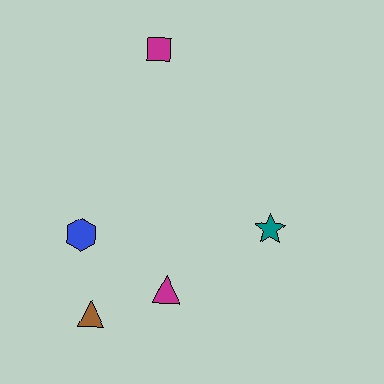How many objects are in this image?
There are 5 objects.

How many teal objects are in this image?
There is 1 teal object.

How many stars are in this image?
There is 1 star.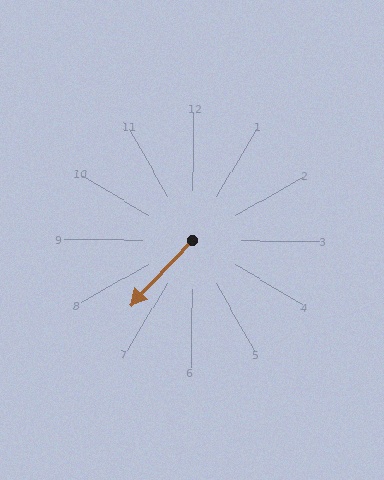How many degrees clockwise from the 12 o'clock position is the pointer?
Approximately 223 degrees.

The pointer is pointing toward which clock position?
Roughly 7 o'clock.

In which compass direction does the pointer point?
Southwest.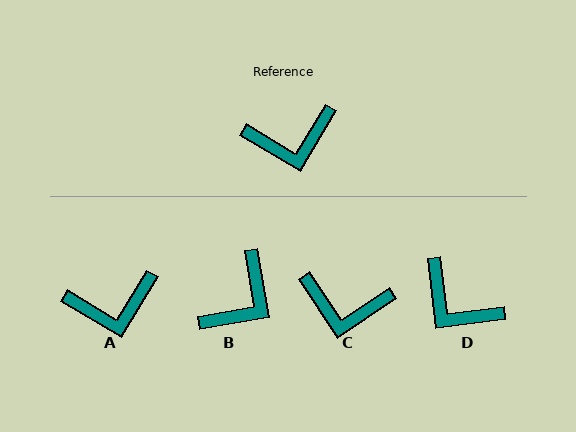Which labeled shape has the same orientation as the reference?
A.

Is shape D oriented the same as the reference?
No, it is off by about 52 degrees.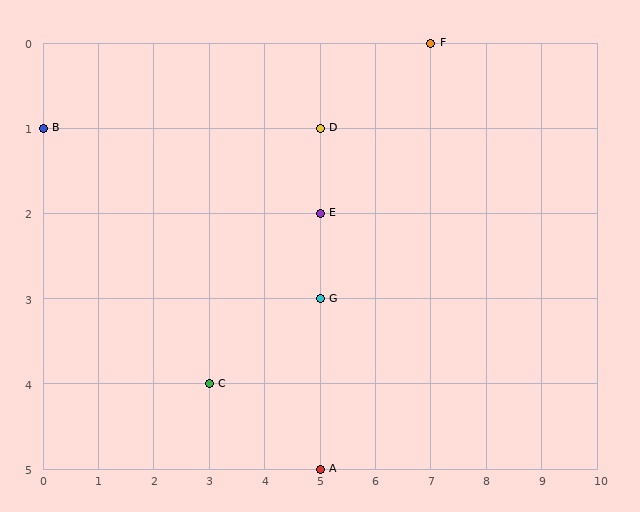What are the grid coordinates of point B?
Point B is at grid coordinates (0, 1).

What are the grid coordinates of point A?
Point A is at grid coordinates (5, 5).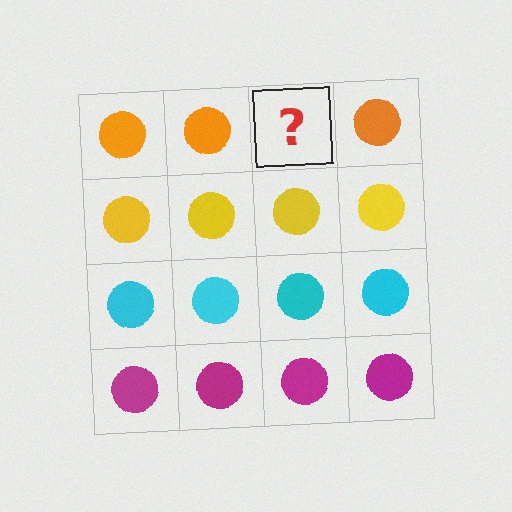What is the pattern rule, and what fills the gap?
The rule is that each row has a consistent color. The gap should be filled with an orange circle.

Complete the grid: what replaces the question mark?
The question mark should be replaced with an orange circle.